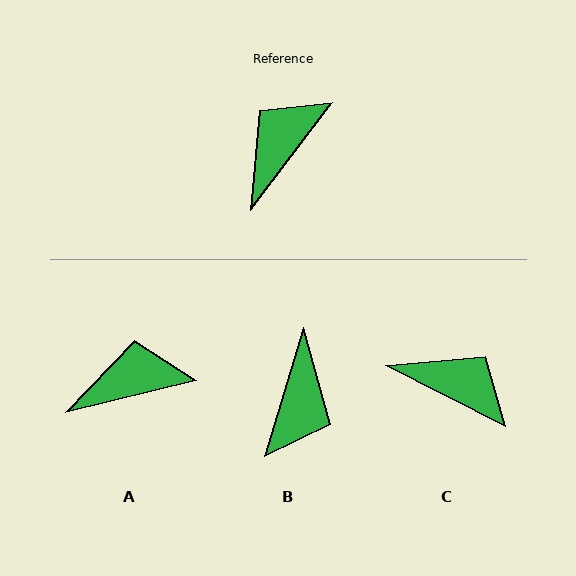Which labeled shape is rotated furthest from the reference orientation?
B, about 160 degrees away.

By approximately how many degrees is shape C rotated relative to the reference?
Approximately 80 degrees clockwise.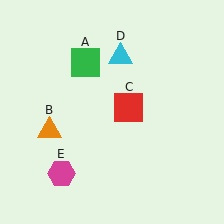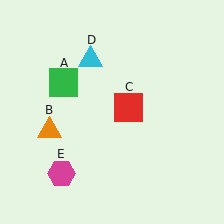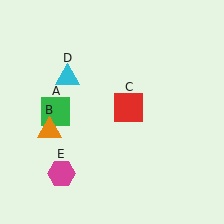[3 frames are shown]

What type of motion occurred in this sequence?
The green square (object A), cyan triangle (object D) rotated counterclockwise around the center of the scene.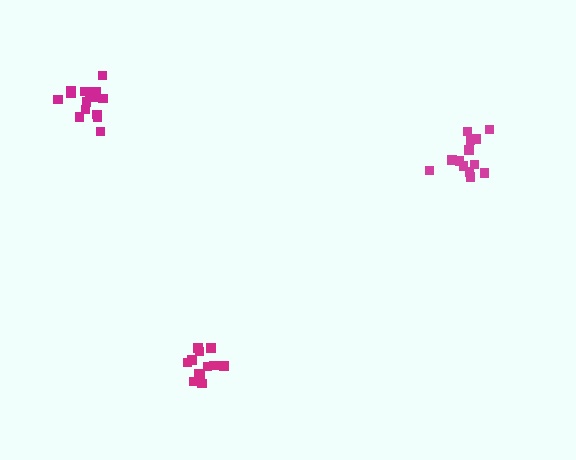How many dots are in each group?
Group 1: 15 dots, Group 2: 13 dots, Group 3: 12 dots (40 total).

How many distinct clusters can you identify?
There are 3 distinct clusters.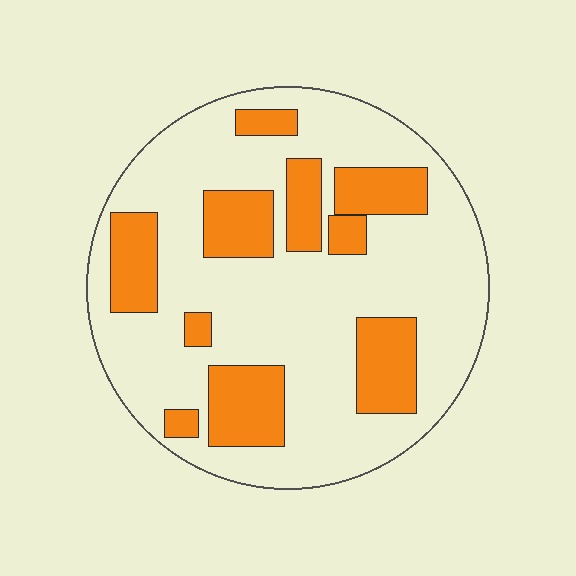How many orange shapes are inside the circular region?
10.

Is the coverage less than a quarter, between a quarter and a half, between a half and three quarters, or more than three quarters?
Between a quarter and a half.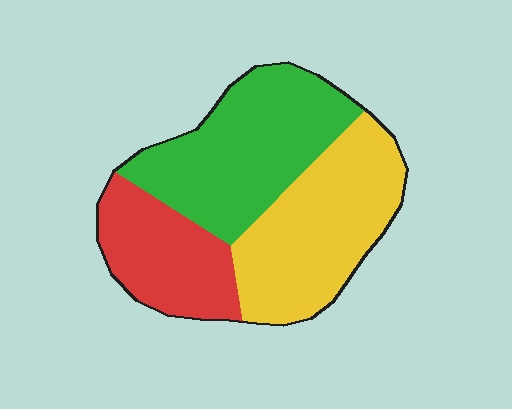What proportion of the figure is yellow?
Yellow covers roughly 35% of the figure.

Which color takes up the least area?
Red, at roughly 25%.